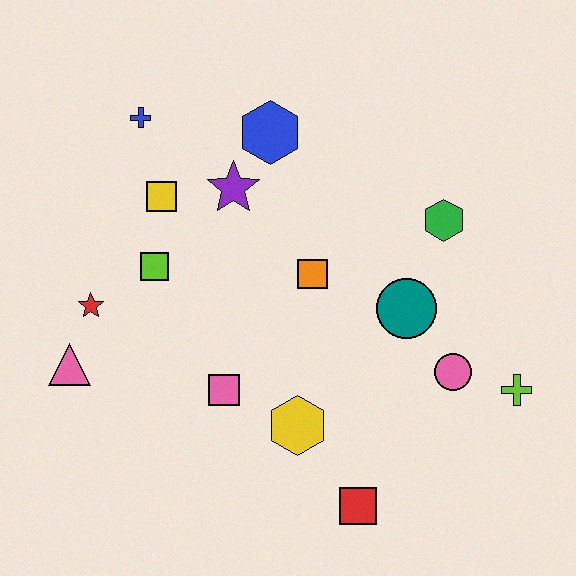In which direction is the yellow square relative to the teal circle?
The yellow square is to the left of the teal circle.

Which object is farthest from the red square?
The blue cross is farthest from the red square.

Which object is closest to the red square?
The yellow hexagon is closest to the red square.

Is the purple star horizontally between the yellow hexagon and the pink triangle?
Yes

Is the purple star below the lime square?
No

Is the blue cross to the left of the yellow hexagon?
Yes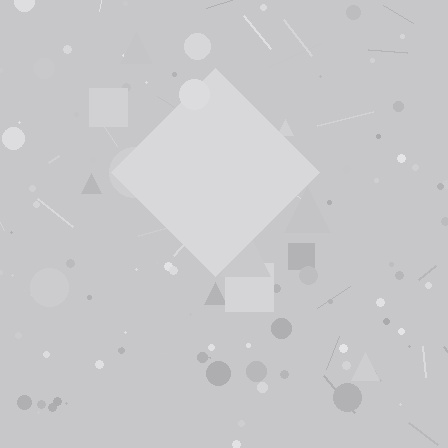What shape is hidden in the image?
A diamond is hidden in the image.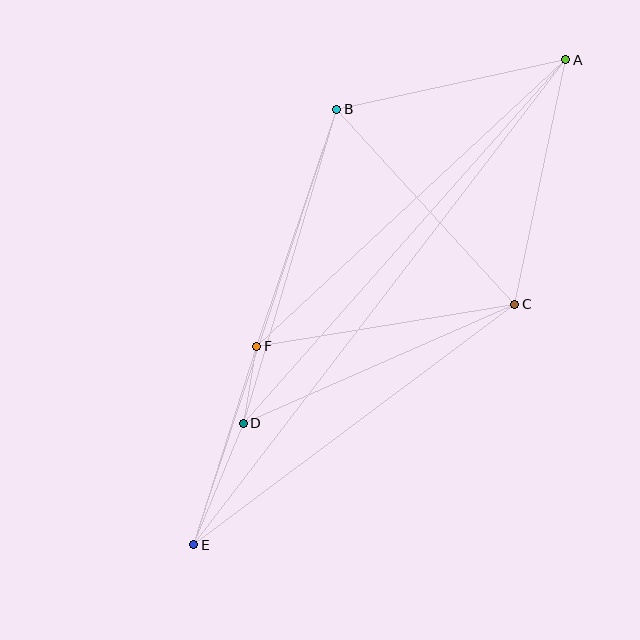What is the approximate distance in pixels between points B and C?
The distance between B and C is approximately 264 pixels.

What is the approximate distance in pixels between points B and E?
The distance between B and E is approximately 458 pixels.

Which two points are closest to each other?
Points D and F are closest to each other.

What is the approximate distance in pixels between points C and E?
The distance between C and E is approximately 401 pixels.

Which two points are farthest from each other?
Points A and E are farthest from each other.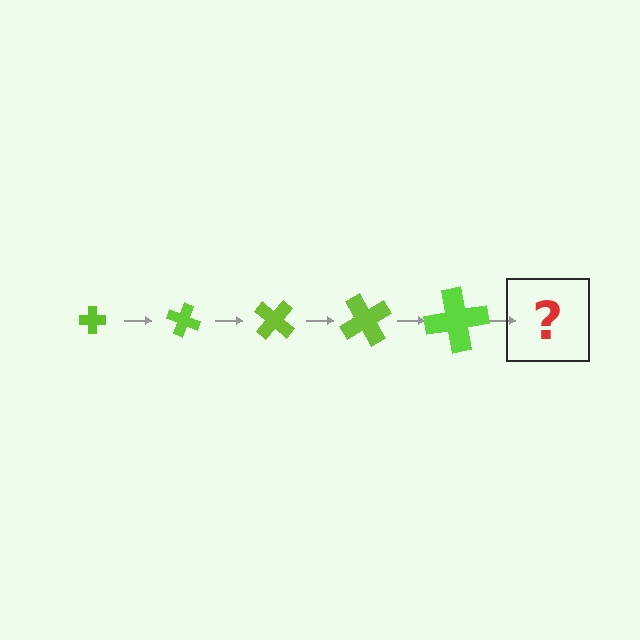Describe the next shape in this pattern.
It should be a cross, larger than the previous one and rotated 100 degrees from the start.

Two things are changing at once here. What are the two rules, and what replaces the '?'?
The two rules are that the cross grows larger each step and it rotates 20 degrees each step. The '?' should be a cross, larger than the previous one and rotated 100 degrees from the start.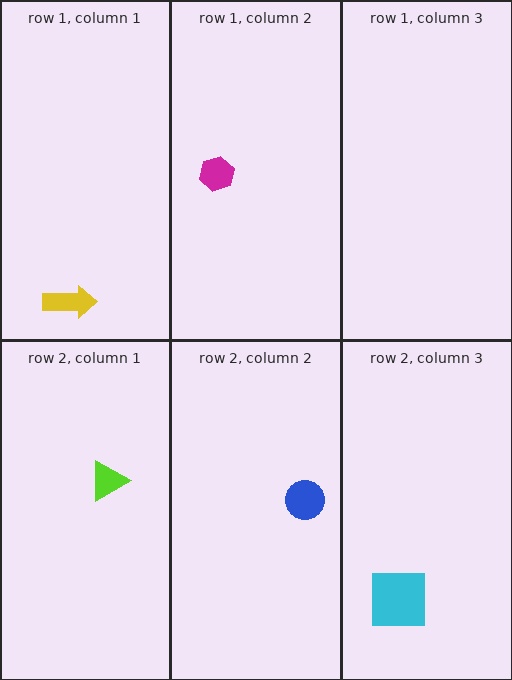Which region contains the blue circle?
The row 2, column 2 region.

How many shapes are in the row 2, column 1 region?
1.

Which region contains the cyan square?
The row 2, column 3 region.